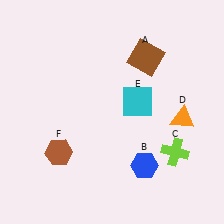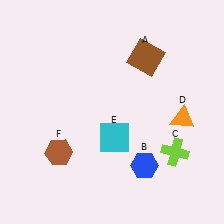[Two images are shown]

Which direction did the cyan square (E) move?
The cyan square (E) moved down.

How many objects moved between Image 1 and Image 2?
1 object moved between the two images.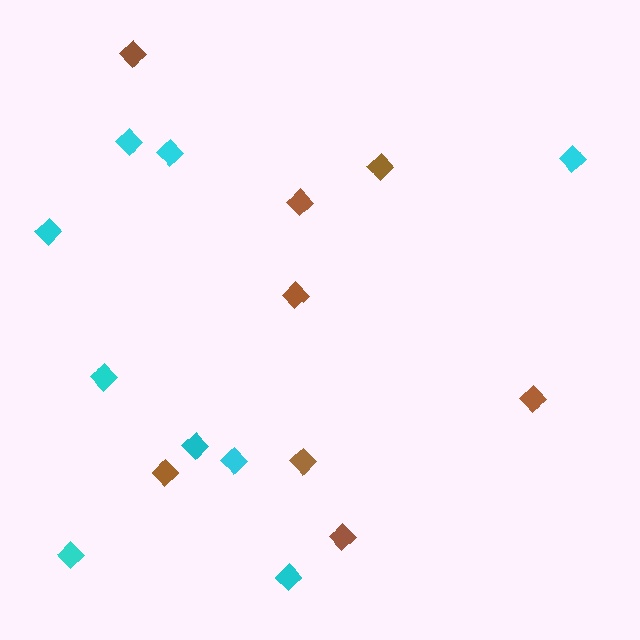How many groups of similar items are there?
There are 2 groups: one group of brown diamonds (8) and one group of cyan diamonds (9).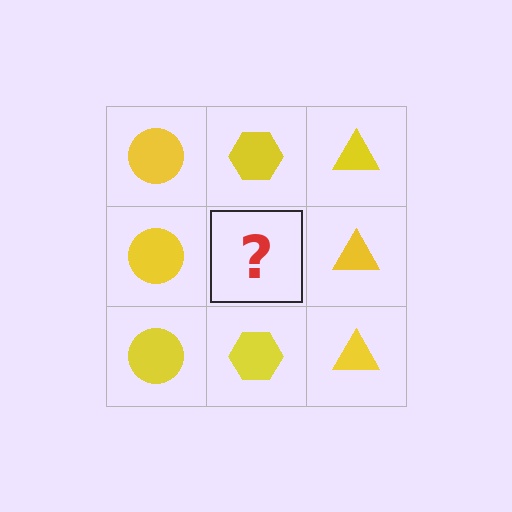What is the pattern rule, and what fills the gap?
The rule is that each column has a consistent shape. The gap should be filled with a yellow hexagon.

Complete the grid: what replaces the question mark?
The question mark should be replaced with a yellow hexagon.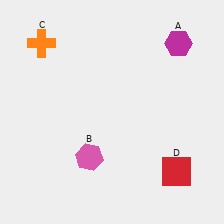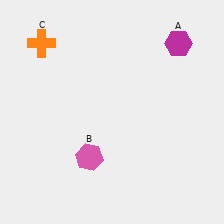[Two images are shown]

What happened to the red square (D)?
The red square (D) was removed in Image 2. It was in the bottom-right area of Image 1.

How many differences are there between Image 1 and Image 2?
There is 1 difference between the two images.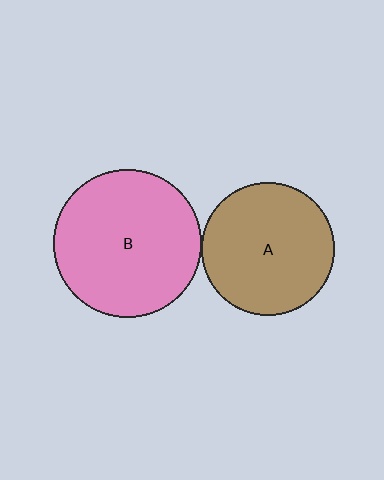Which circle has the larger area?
Circle B (pink).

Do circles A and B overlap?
Yes.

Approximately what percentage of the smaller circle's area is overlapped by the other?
Approximately 5%.